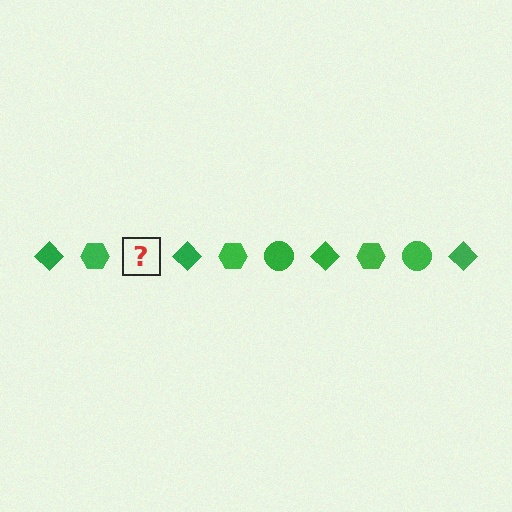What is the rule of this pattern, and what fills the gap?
The rule is that the pattern cycles through diamond, hexagon, circle shapes in green. The gap should be filled with a green circle.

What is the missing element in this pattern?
The missing element is a green circle.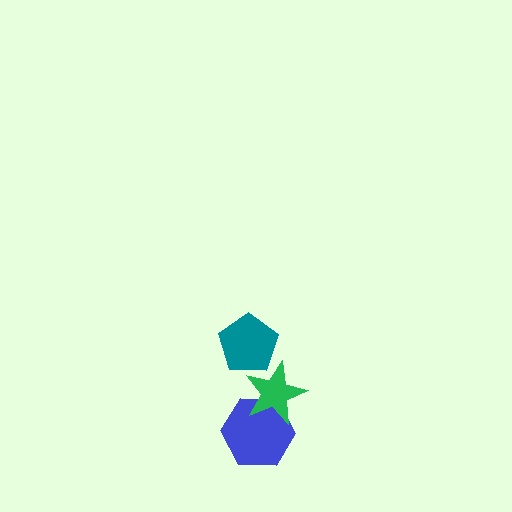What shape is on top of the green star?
The teal pentagon is on top of the green star.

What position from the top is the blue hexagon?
The blue hexagon is 3rd from the top.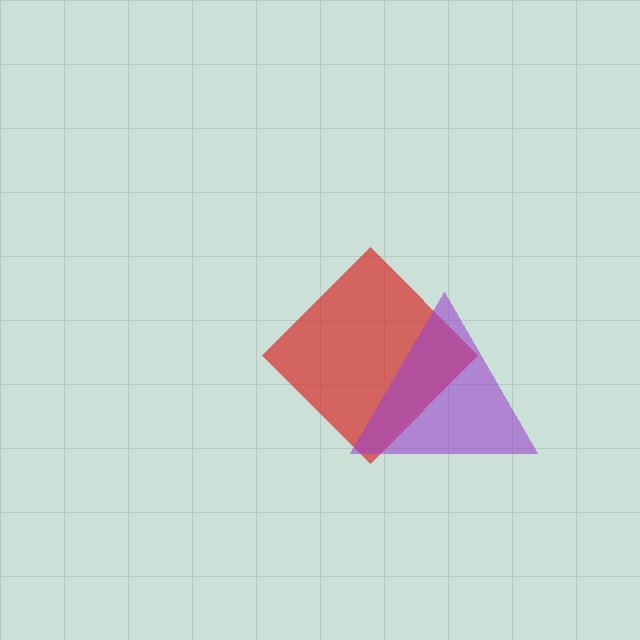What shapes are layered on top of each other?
The layered shapes are: a red diamond, a purple triangle.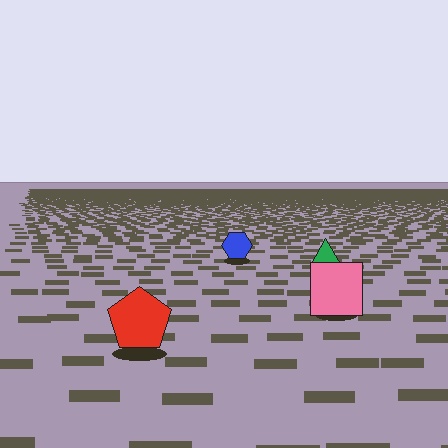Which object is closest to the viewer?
The red pentagon is closest. The texture marks near it are larger and more spread out.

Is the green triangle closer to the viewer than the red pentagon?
No. The red pentagon is closer — you can tell from the texture gradient: the ground texture is coarser near it.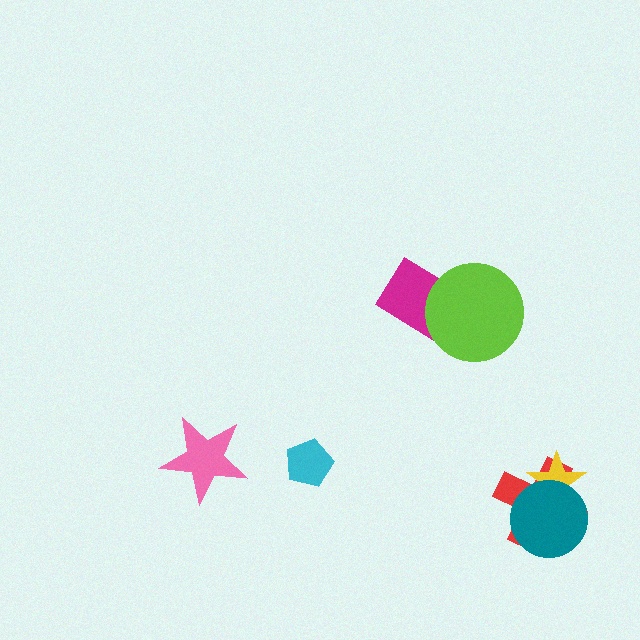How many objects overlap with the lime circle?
1 object overlaps with the lime circle.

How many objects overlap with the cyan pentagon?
0 objects overlap with the cyan pentagon.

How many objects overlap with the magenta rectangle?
1 object overlaps with the magenta rectangle.